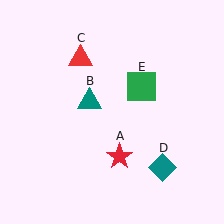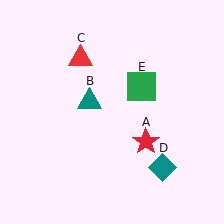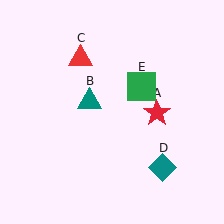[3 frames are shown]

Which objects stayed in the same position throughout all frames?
Teal triangle (object B) and red triangle (object C) and teal diamond (object D) and green square (object E) remained stationary.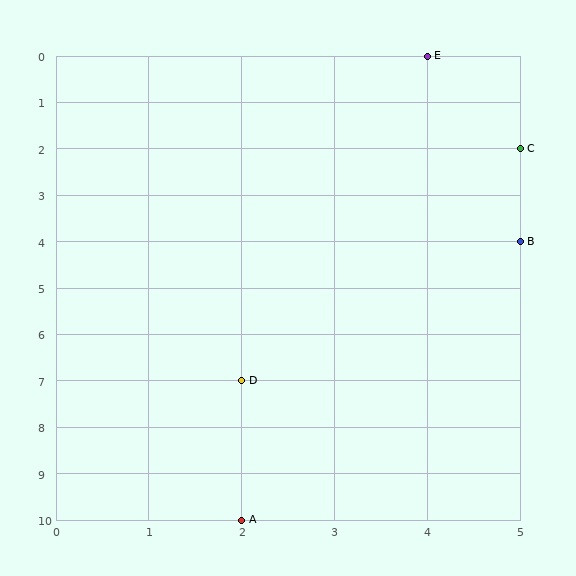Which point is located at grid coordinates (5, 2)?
Point C is at (5, 2).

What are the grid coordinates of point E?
Point E is at grid coordinates (4, 0).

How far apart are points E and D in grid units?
Points E and D are 2 columns and 7 rows apart (about 7.3 grid units diagonally).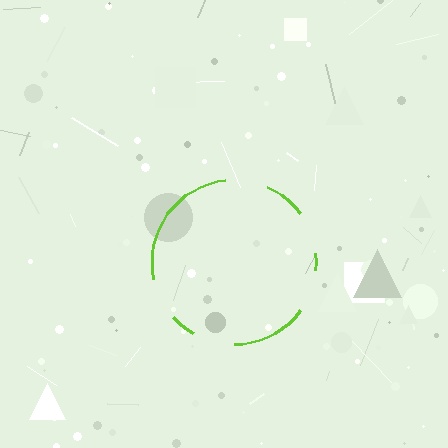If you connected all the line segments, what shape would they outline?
They would outline a circle.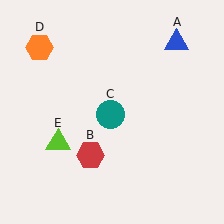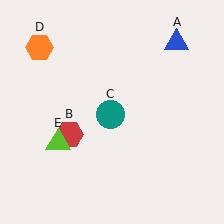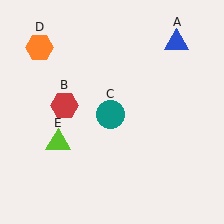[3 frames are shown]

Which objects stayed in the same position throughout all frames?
Blue triangle (object A) and teal circle (object C) and orange hexagon (object D) and lime triangle (object E) remained stationary.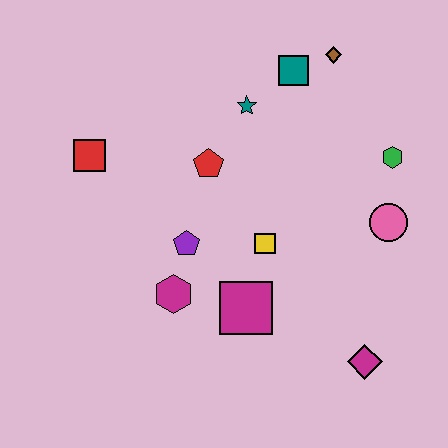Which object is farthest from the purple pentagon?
The brown diamond is farthest from the purple pentagon.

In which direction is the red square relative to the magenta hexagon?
The red square is above the magenta hexagon.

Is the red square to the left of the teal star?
Yes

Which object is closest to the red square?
The red pentagon is closest to the red square.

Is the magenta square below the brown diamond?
Yes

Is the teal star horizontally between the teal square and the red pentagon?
Yes